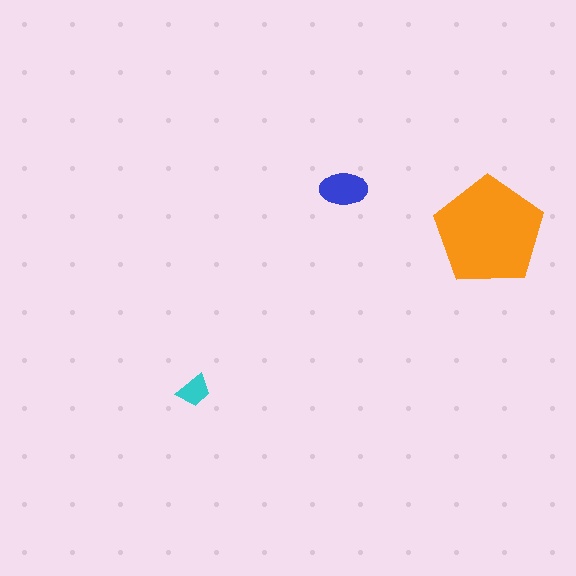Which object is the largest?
The orange pentagon.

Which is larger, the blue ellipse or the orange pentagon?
The orange pentagon.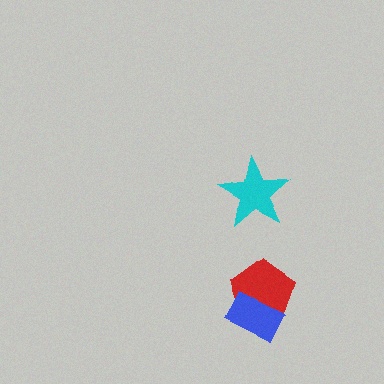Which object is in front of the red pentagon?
The blue rectangle is in front of the red pentagon.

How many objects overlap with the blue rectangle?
1 object overlaps with the blue rectangle.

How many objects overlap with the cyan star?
0 objects overlap with the cyan star.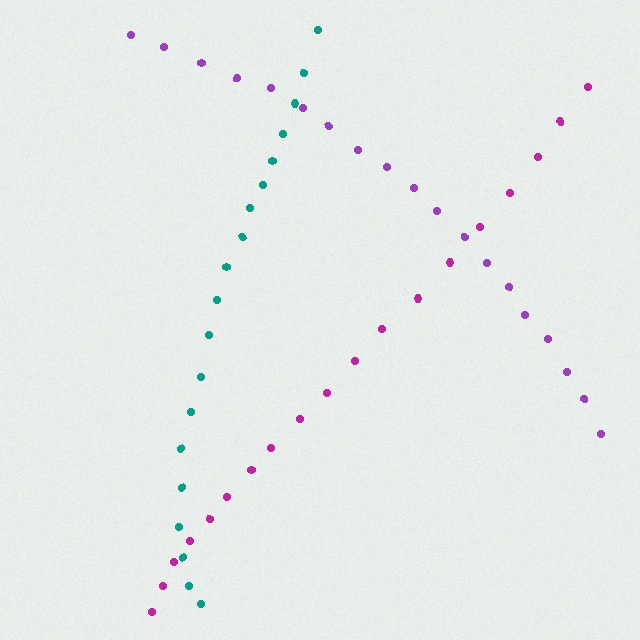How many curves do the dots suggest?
There are 3 distinct paths.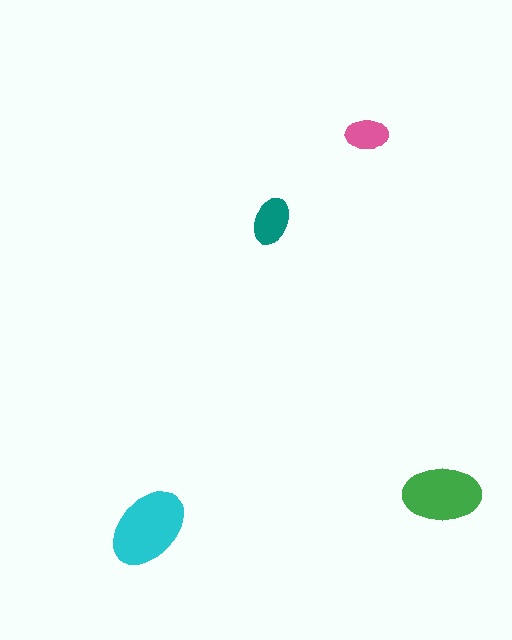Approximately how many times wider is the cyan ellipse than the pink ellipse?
About 2 times wider.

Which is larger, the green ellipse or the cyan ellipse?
The cyan one.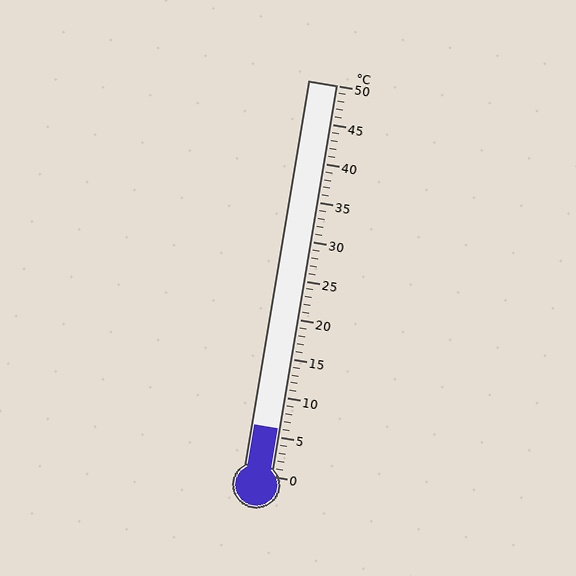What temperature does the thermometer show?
The thermometer shows approximately 6°C.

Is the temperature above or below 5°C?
The temperature is above 5°C.